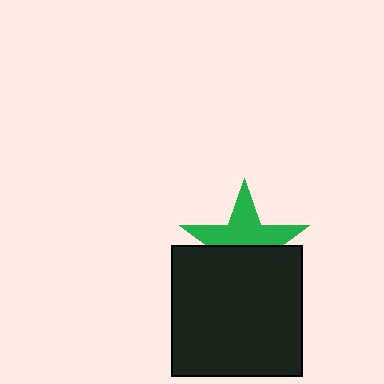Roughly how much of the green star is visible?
About half of it is visible (roughly 52%).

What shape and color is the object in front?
The object in front is a black square.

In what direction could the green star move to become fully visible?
The green star could move up. That would shift it out from behind the black square entirely.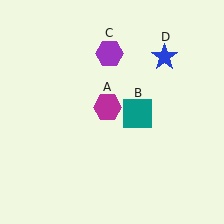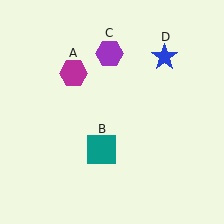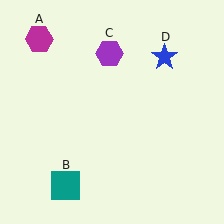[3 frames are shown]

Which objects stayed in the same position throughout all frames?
Purple hexagon (object C) and blue star (object D) remained stationary.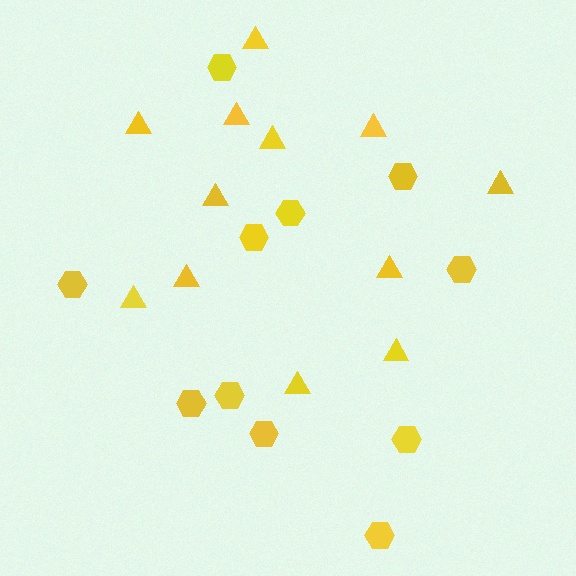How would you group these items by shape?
There are 2 groups: one group of triangles (12) and one group of hexagons (11).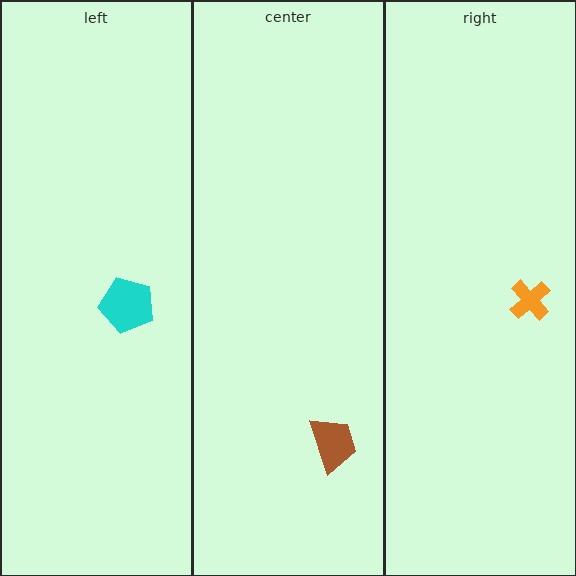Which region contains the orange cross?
The right region.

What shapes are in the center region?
The brown trapezoid.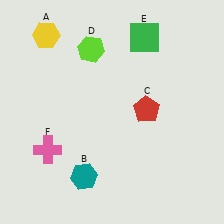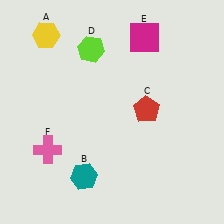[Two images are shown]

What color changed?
The square (E) changed from green in Image 1 to magenta in Image 2.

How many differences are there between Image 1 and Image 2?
There is 1 difference between the two images.